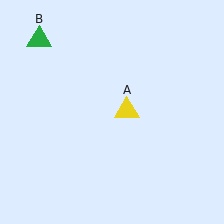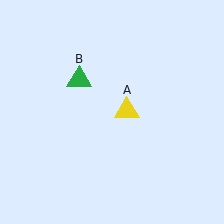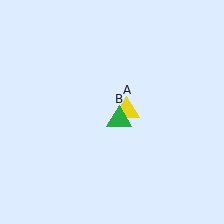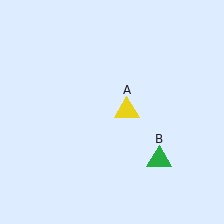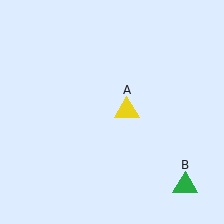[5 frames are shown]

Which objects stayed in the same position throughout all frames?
Yellow triangle (object A) remained stationary.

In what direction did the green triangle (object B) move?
The green triangle (object B) moved down and to the right.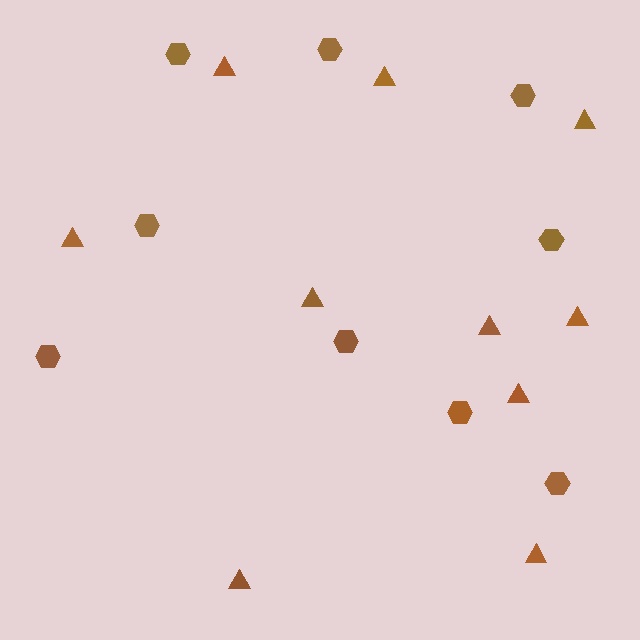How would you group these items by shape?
There are 2 groups: one group of triangles (10) and one group of hexagons (9).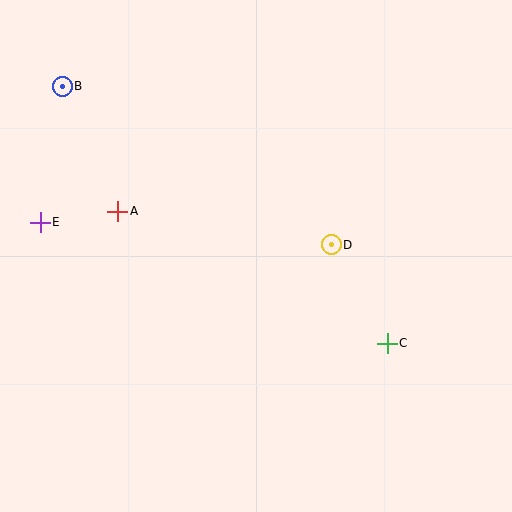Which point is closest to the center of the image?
Point D at (331, 245) is closest to the center.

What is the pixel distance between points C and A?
The distance between C and A is 300 pixels.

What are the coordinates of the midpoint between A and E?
The midpoint between A and E is at (79, 217).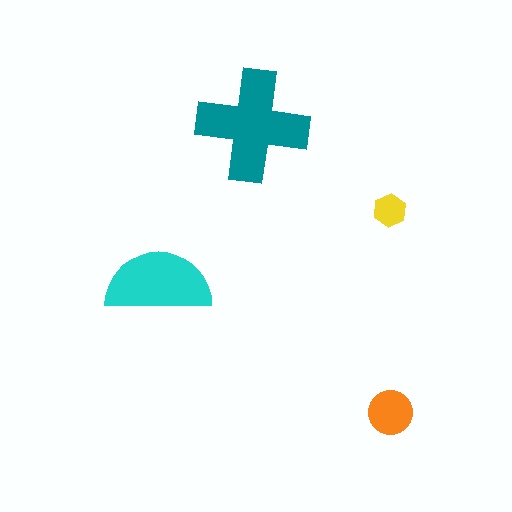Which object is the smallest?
The yellow hexagon.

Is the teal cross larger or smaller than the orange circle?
Larger.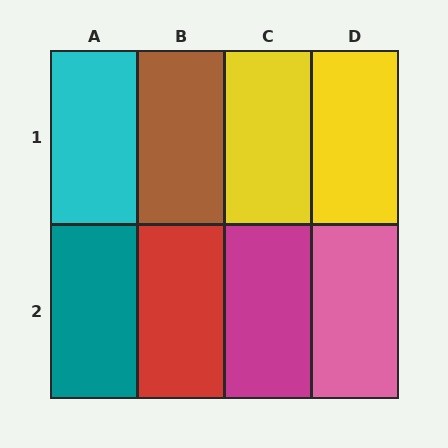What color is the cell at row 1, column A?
Cyan.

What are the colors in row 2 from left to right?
Teal, red, magenta, pink.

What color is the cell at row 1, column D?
Yellow.